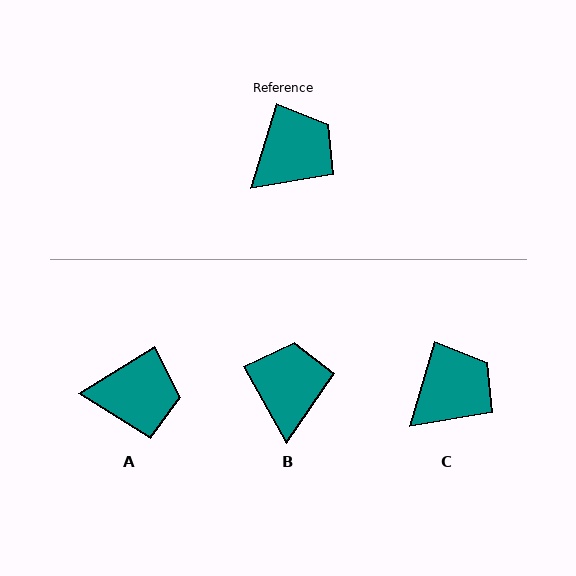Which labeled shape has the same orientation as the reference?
C.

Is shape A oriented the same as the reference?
No, it is off by about 41 degrees.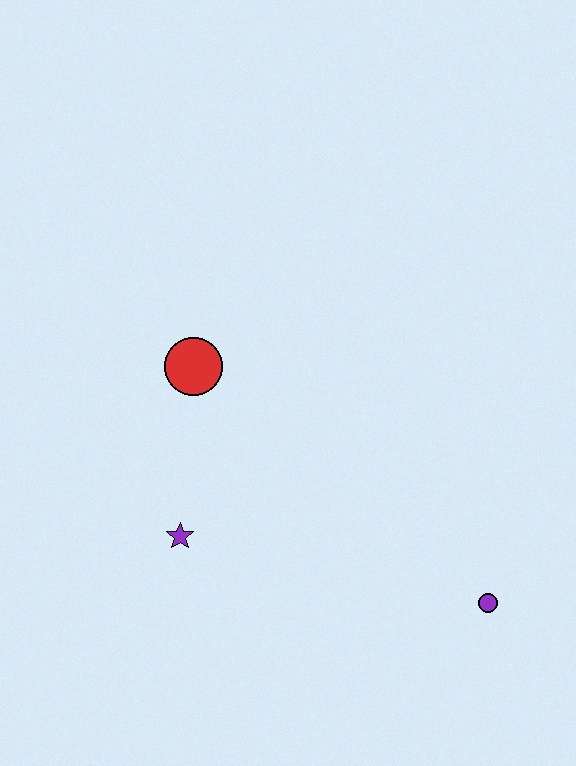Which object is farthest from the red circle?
The purple circle is farthest from the red circle.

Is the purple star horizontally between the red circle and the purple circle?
No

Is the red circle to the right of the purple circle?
No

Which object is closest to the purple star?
The red circle is closest to the purple star.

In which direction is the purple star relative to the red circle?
The purple star is below the red circle.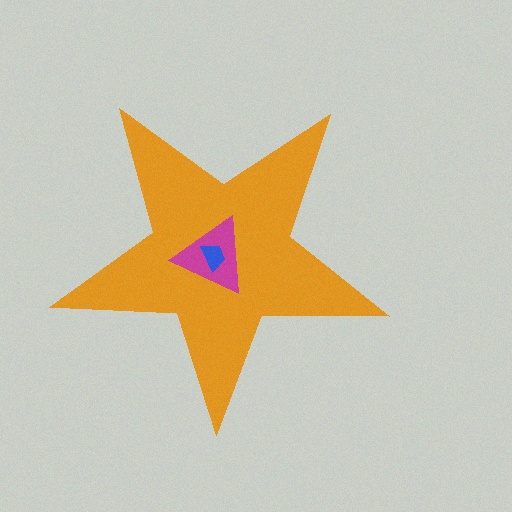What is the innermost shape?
The blue trapezoid.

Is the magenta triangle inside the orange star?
Yes.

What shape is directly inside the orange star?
The magenta triangle.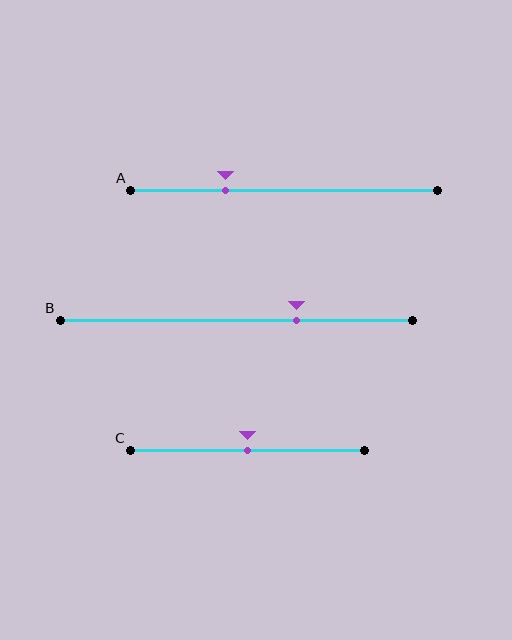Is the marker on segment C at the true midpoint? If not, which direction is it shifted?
Yes, the marker on segment C is at the true midpoint.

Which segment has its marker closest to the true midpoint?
Segment C has its marker closest to the true midpoint.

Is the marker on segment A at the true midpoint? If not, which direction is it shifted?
No, the marker on segment A is shifted to the left by about 19% of the segment length.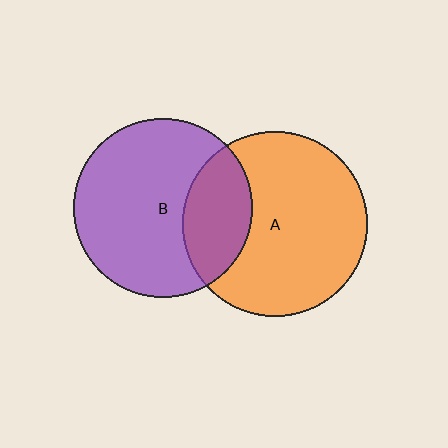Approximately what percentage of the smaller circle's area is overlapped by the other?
Approximately 25%.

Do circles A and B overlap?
Yes.